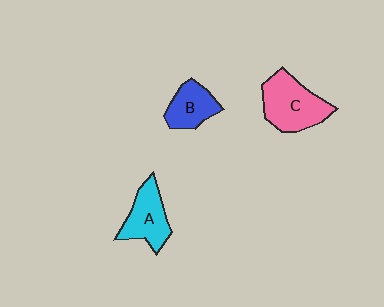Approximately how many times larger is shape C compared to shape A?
Approximately 1.3 times.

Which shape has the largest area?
Shape C (pink).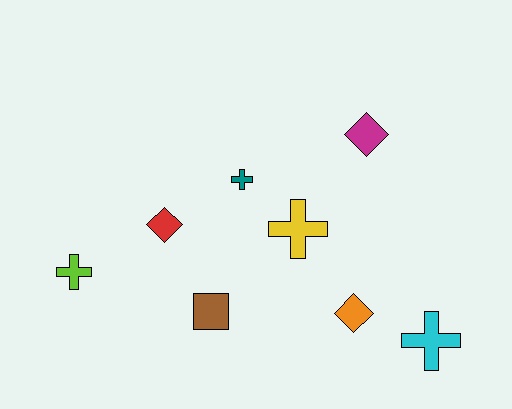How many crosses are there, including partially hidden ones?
There are 4 crosses.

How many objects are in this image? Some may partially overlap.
There are 8 objects.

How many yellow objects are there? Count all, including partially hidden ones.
There is 1 yellow object.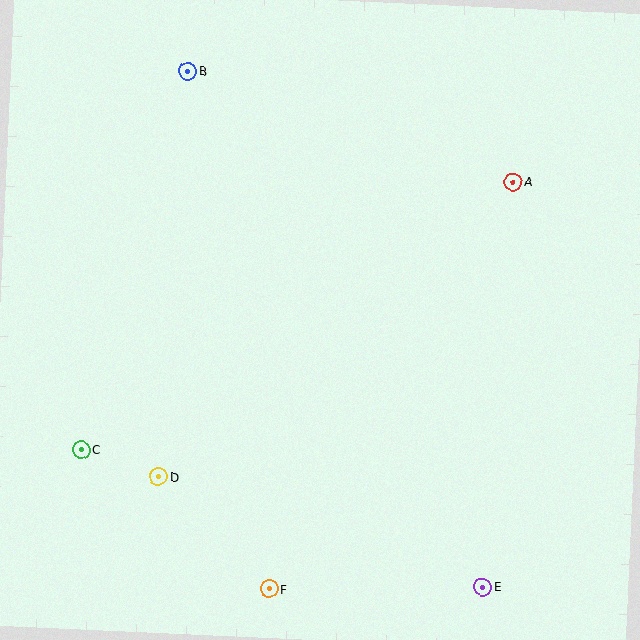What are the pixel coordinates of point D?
Point D is at (158, 476).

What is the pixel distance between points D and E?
The distance between D and E is 343 pixels.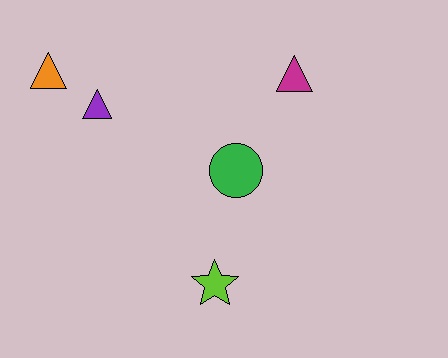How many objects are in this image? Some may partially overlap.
There are 5 objects.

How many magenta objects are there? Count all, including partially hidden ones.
There is 1 magenta object.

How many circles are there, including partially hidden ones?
There is 1 circle.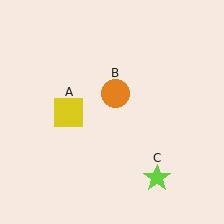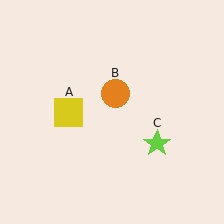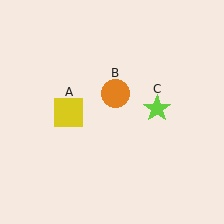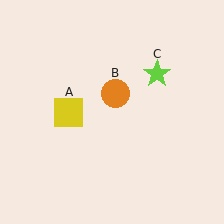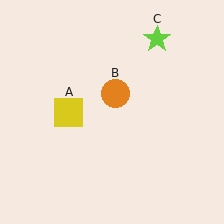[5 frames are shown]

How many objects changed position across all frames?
1 object changed position: lime star (object C).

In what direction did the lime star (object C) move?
The lime star (object C) moved up.